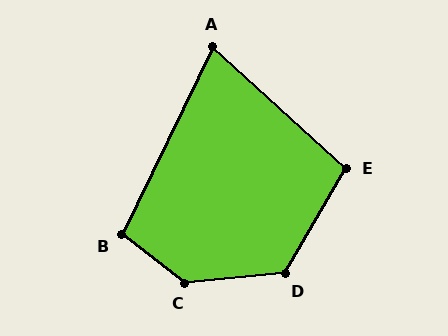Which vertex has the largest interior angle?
C, at approximately 136 degrees.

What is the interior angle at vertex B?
Approximately 102 degrees (obtuse).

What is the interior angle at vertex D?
Approximately 126 degrees (obtuse).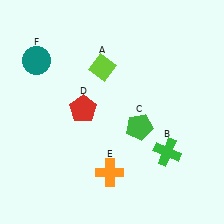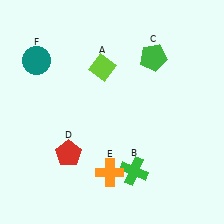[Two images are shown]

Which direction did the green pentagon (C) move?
The green pentagon (C) moved up.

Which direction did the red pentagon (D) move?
The red pentagon (D) moved down.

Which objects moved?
The objects that moved are: the green cross (B), the green pentagon (C), the red pentagon (D).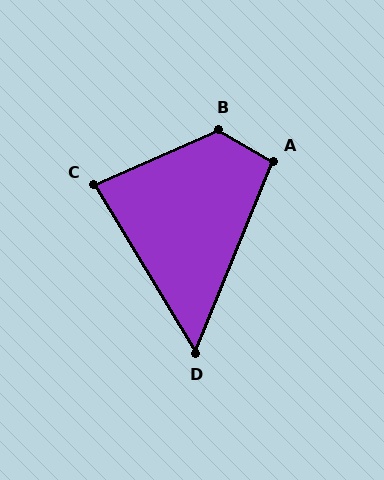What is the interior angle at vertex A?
Approximately 98 degrees (obtuse).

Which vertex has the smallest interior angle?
D, at approximately 53 degrees.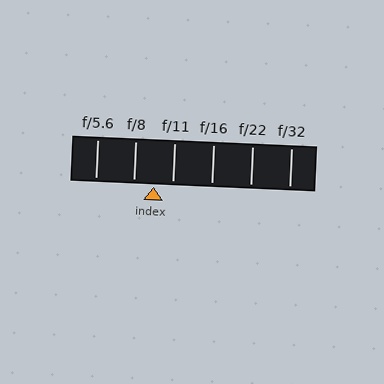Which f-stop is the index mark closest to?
The index mark is closest to f/11.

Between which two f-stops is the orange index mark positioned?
The index mark is between f/8 and f/11.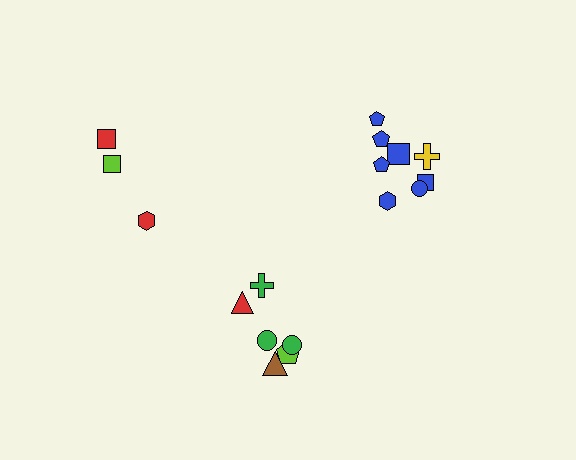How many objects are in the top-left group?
There are 3 objects.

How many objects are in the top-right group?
There are 8 objects.